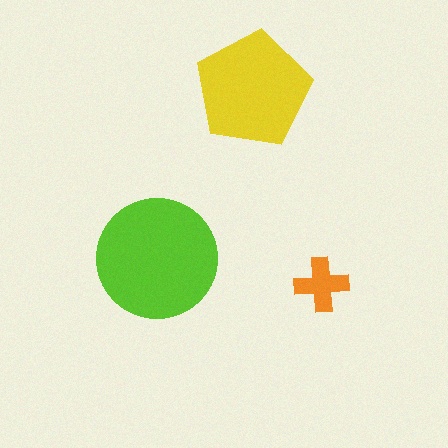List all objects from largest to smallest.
The lime circle, the yellow pentagon, the orange cross.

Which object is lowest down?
The orange cross is bottommost.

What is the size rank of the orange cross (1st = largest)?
3rd.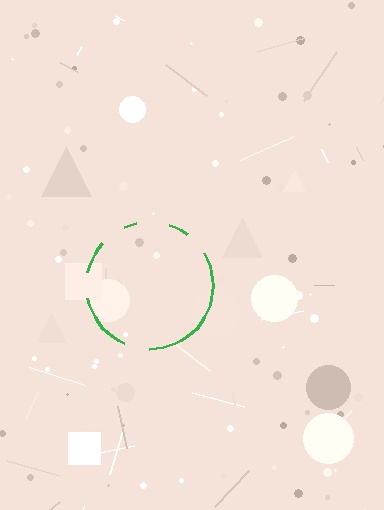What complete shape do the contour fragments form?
The contour fragments form a circle.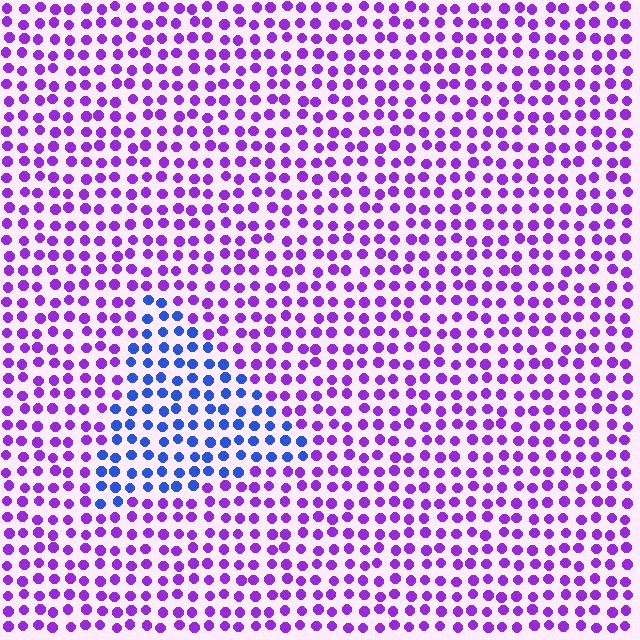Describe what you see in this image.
The image is filled with small purple elements in a uniform arrangement. A triangle-shaped region is visible where the elements are tinted to a slightly different hue, forming a subtle color boundary.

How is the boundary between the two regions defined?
The boundary is defined purely by a slight shift in hue (about 53 degrees). Spacing, size, and orientation are identical on both sides.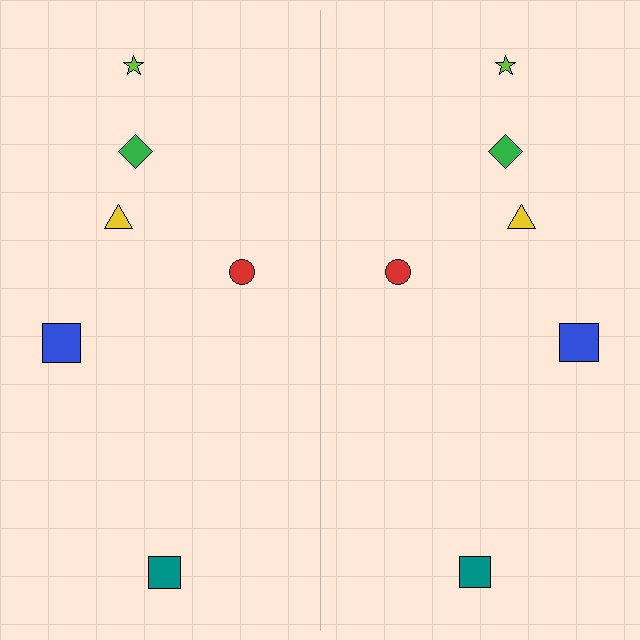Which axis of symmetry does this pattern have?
The pattern has a vertical axis of symmetry running through the center of the image.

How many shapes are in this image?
There are 12 shapes in this image.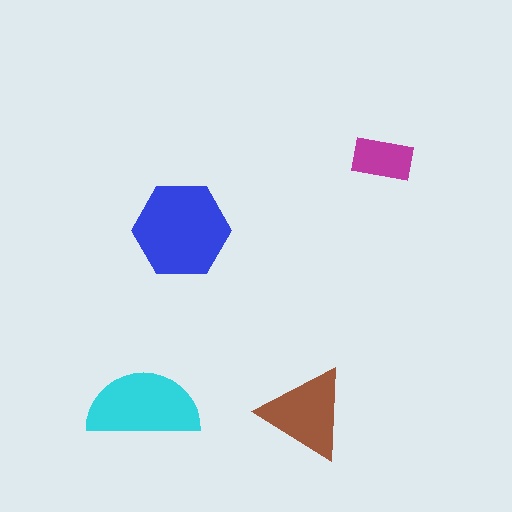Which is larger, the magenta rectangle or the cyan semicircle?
The cyan semicircle.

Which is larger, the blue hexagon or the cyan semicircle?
The blue hexagon.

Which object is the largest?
The blue hexagon.